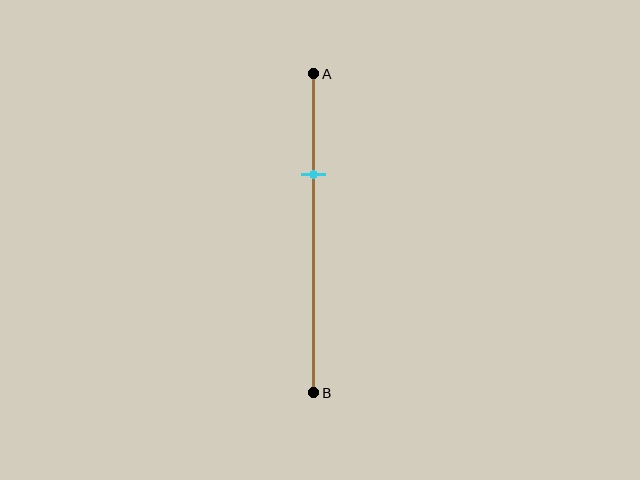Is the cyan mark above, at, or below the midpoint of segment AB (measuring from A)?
The cyan mark is above the midpoint of segment AB.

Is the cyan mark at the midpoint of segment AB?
No, the mark is at about 30% from A, not at the 50% midpoint.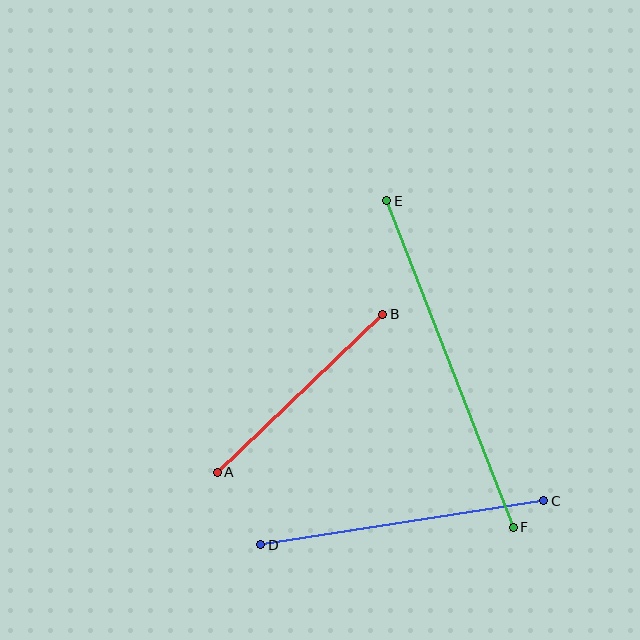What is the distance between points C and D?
The distance is approximately 287 pixels.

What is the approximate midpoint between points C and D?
The midpoint is at approximately (402, 523) pixels.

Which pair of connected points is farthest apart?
Points E and F are farthest apart.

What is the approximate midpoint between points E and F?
The midpoint is at approximately (450, 364) pixels.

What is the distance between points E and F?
The distance is approximately 350 pixels.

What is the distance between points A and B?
The distance is approximately 229 pixels.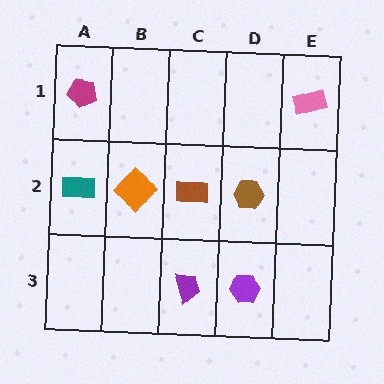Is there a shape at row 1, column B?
No, that cell is empty.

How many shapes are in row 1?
2 shapes.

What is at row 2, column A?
A teal rectangle.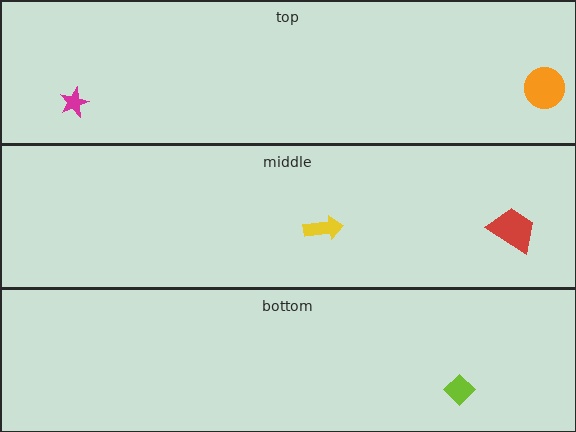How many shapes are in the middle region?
2.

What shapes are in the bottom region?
The lime diamond.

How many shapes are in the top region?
2.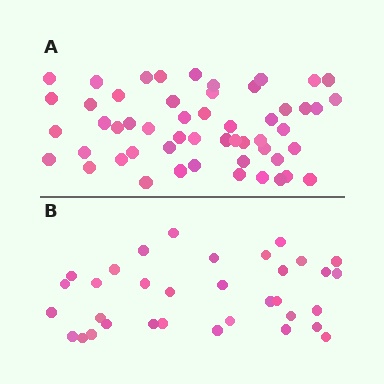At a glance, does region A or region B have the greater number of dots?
Region A (the top region) has more dots.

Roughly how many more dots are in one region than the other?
Region A has approximately 20 more dots than region B.